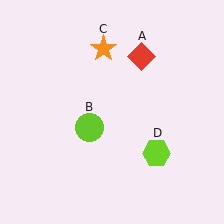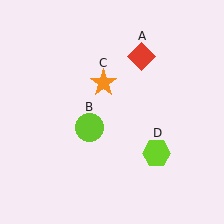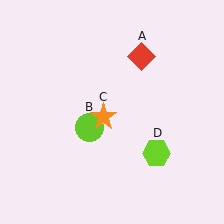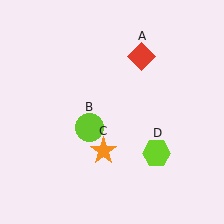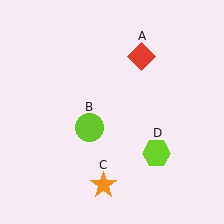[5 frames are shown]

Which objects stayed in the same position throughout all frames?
Red diamond (object A) and lime circle (object B) and lime hexagon (object D) remained stationary.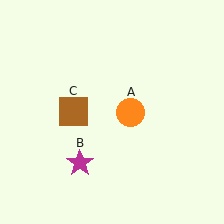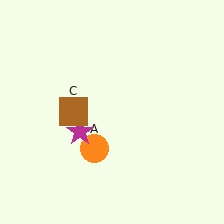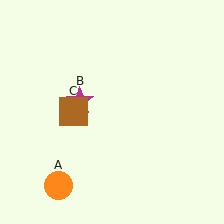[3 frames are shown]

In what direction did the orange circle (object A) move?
The orange circle (object A) moved down and to the left.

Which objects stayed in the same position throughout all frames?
Brown square (object C) remained stationary.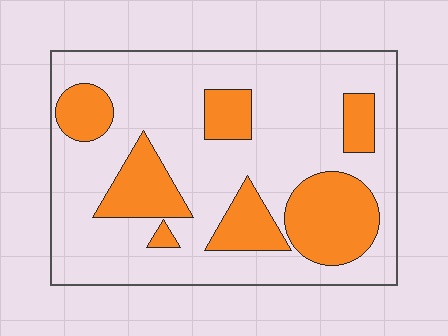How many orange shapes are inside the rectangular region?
7.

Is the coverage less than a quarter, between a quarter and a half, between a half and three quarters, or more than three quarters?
Between a quarter and a half.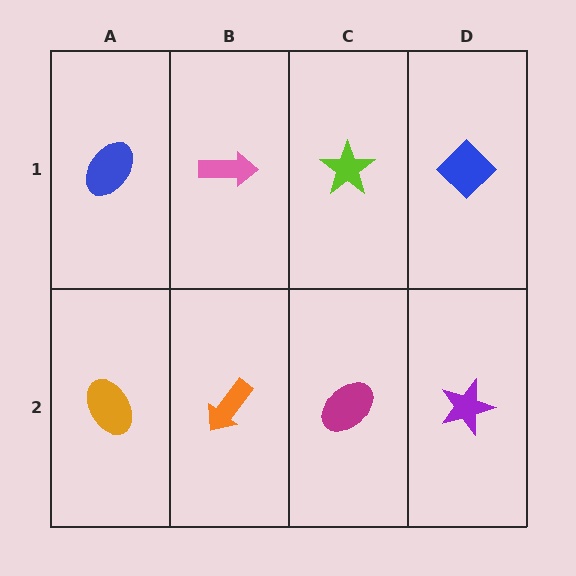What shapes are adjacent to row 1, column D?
A purple star (row 2, column D), a lime star (row 1, column C).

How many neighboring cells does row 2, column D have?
2.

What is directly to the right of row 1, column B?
A lime star.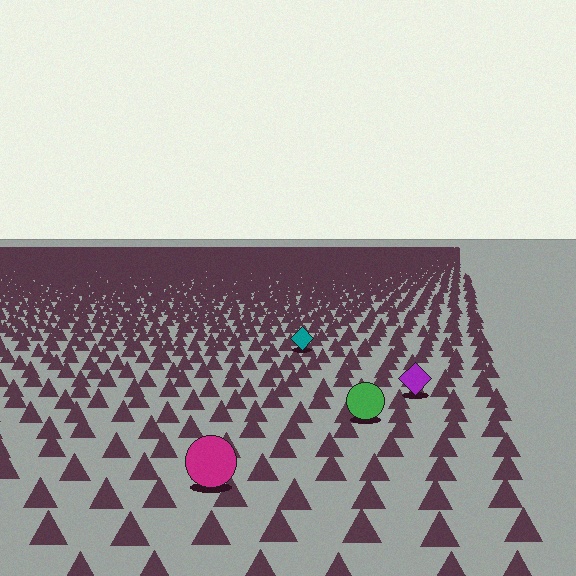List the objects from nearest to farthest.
From nearest to farthest: the magenta circle, the green circle, the purple diamond, the teal diamond.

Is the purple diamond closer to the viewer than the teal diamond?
Yes. The purple diamond is closer — you can tell from the texture gradient: the ground texture is coarser near it.